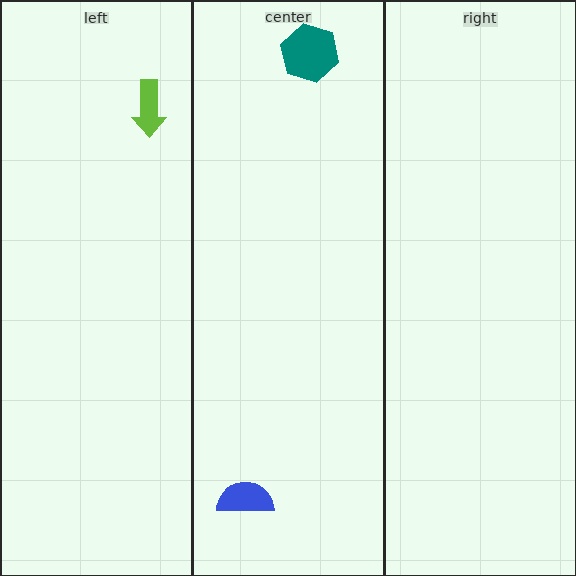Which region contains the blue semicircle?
The center region.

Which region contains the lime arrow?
The left region.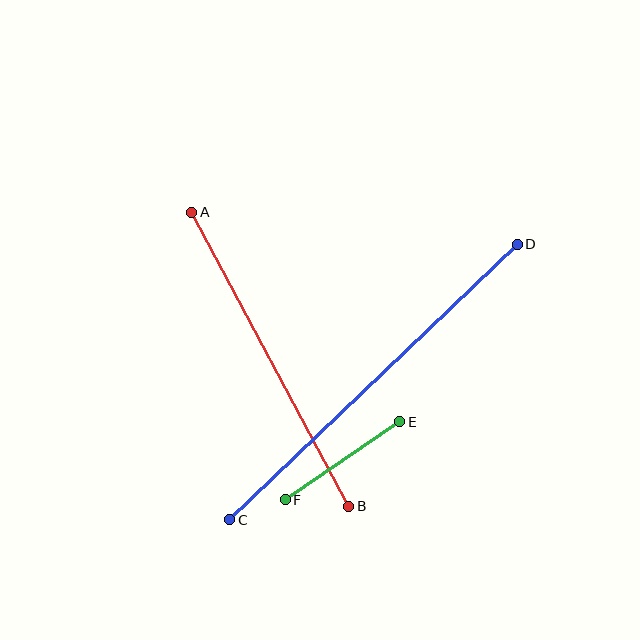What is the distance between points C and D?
The distance is approximately 398 pixels.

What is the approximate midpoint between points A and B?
The midpoint is at approximately (270, 359) pixels.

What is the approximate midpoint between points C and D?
The midpoint is at approximately (373, 382) pixels.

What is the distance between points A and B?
The distance is approximately 333 pixels.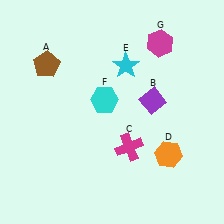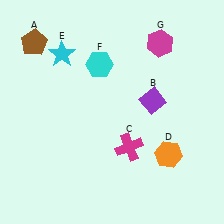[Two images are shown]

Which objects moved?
The objects that moved are: the brown pentagon (A), the cyan star (E), the cyan hexagon (F).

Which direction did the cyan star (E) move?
The cyan star (E) moved left.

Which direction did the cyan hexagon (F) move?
The cyan hexagon (F) moved up.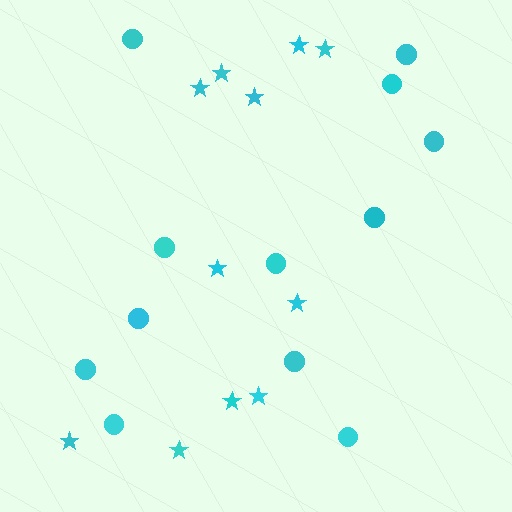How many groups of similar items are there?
There are 2 groups: one group of circles (12) and one group of stars (11).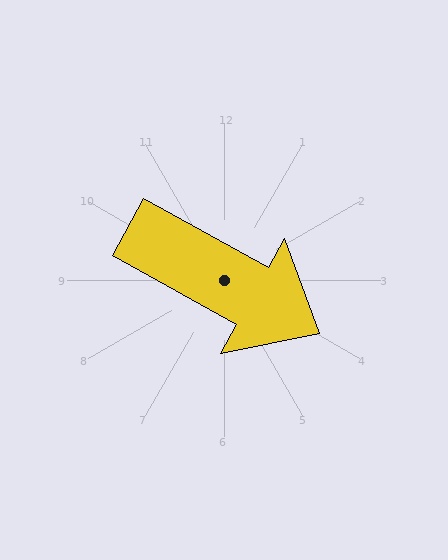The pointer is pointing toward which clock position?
Roughly 4 o'clock.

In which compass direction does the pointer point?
Southeast.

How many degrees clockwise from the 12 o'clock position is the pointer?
Approximately 119 degrees.